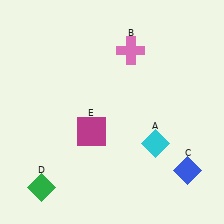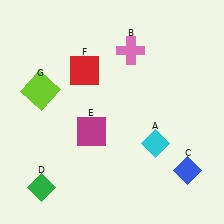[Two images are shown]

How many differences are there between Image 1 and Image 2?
There are 2 differences between the two images.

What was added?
A red square (F), a lime square (G) were added in Image 2.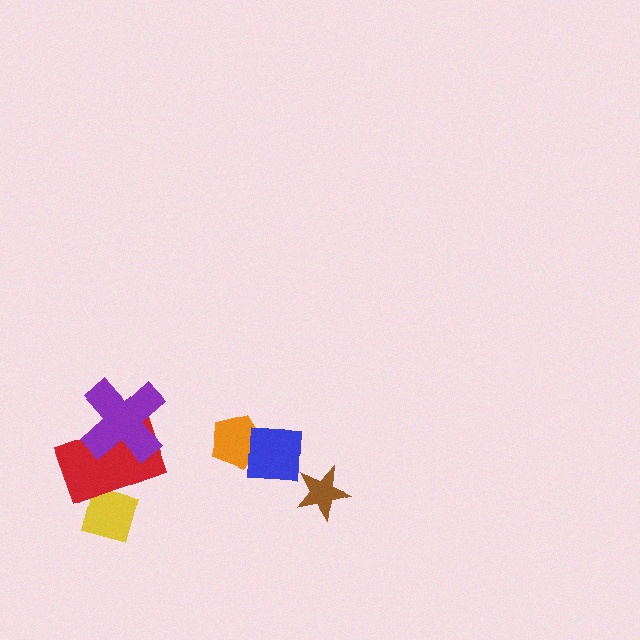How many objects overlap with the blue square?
1 object overlaps with the blue square.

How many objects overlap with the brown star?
0 objects overlap with the brown star.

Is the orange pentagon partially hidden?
Yes, it is partially covered by another shape.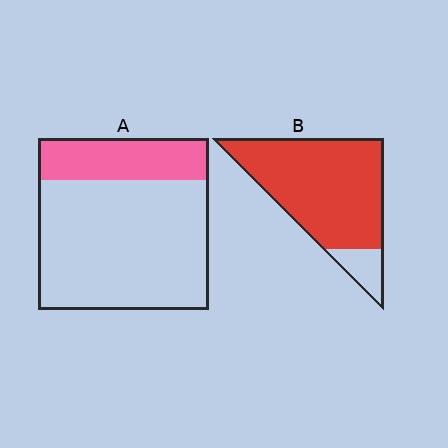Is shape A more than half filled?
No.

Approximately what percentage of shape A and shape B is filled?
A is approximately 25% and B is approximately 85%.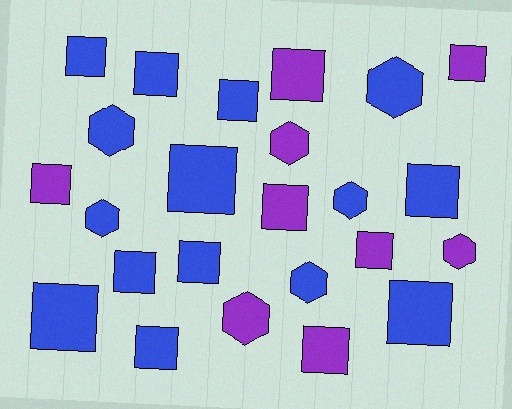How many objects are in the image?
There are 24 objects.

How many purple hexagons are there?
There are 3 purple hexagons.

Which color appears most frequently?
Blue, with 15 objects.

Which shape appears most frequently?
Square, with 16 objects.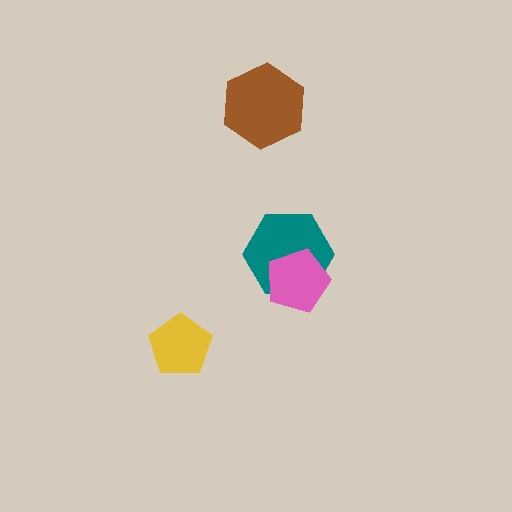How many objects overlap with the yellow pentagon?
0 objects overlap with the yellow pentagon.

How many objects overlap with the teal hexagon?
1 object overlaps with the teal hexagon.